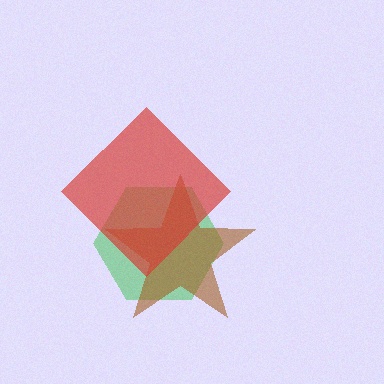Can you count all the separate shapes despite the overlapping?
Yes, there are 3 separate shapes.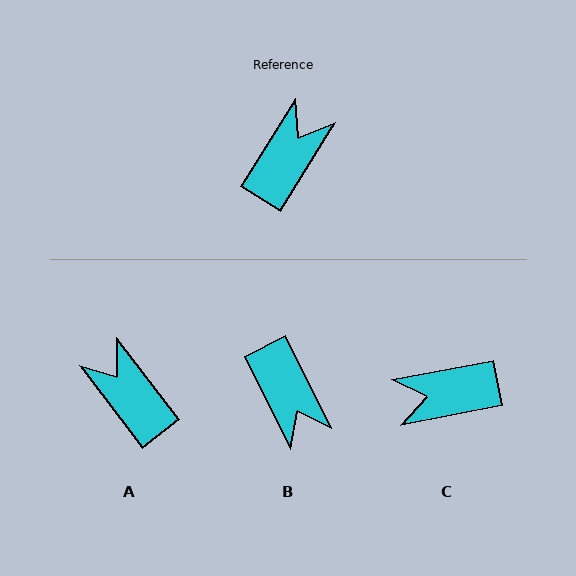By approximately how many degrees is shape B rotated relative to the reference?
Approximately 122 degrees clockwise.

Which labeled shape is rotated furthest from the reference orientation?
C, about 132 degrees away.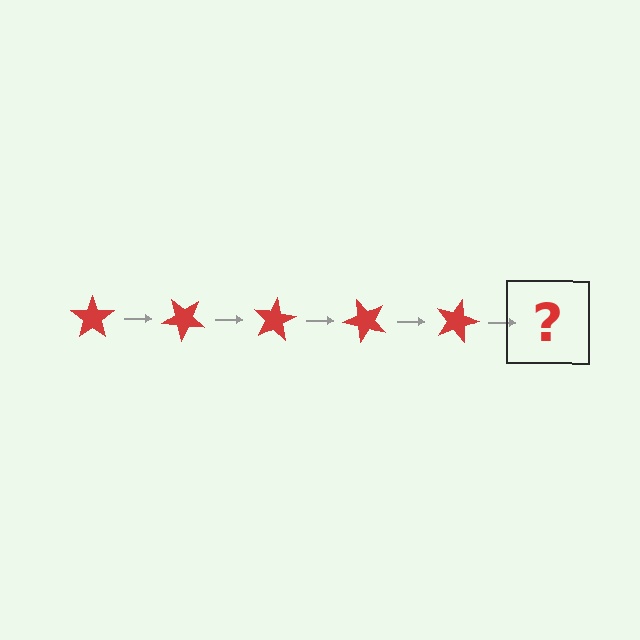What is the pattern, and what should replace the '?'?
The pattern is that the star rotates 40 degrees each step. The '?' should be a red star rotated 200 degrees.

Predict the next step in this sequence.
The next step is a red star rotated 200 degrees.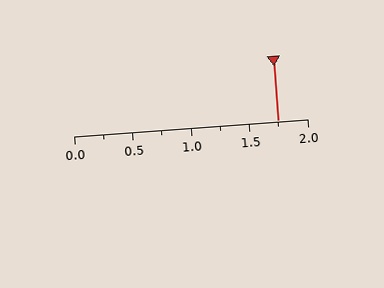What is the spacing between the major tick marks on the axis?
The major ticks are spaced 0.5 apart.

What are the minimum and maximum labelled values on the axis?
The axis runs from 0.0 to 2.0.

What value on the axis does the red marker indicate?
The marker indicates approximately 1.75.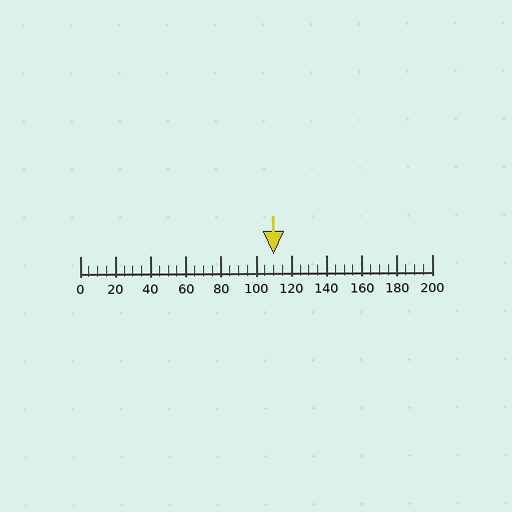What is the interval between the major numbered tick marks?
The major tick marks are spaced 20 units apart.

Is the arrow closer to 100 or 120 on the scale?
The arrow is closer to 120.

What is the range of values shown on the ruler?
The ruler shows values from 0 to 200.